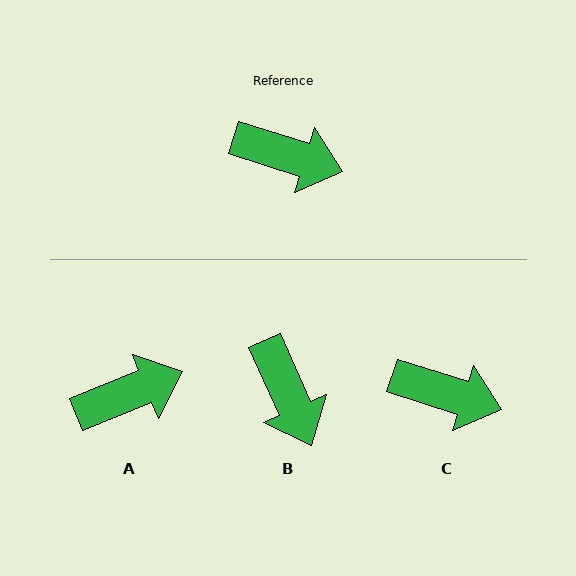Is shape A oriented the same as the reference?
No, it is off by about 39 degrees.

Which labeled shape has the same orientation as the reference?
C.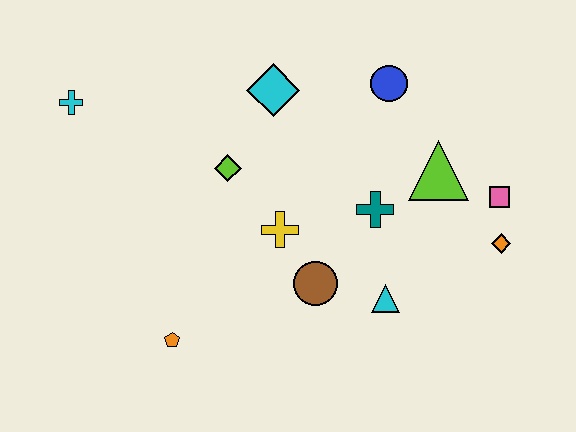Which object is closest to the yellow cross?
The brown circle is closest to the yellow cross.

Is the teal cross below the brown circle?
No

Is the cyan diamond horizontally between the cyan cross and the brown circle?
Yes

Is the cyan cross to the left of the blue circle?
Yes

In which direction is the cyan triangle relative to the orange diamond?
The cyan triangle is to the left of the orange diamond.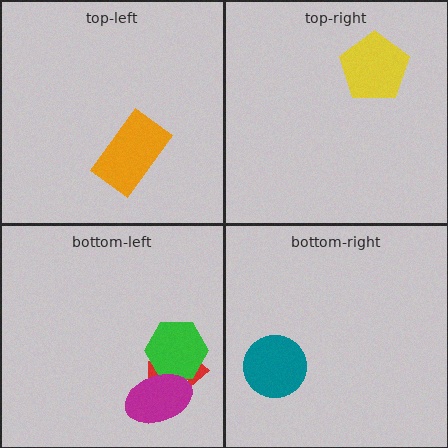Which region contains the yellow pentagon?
The top-right region.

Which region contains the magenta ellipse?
The bottom-left region.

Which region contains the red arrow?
The bottom-left region.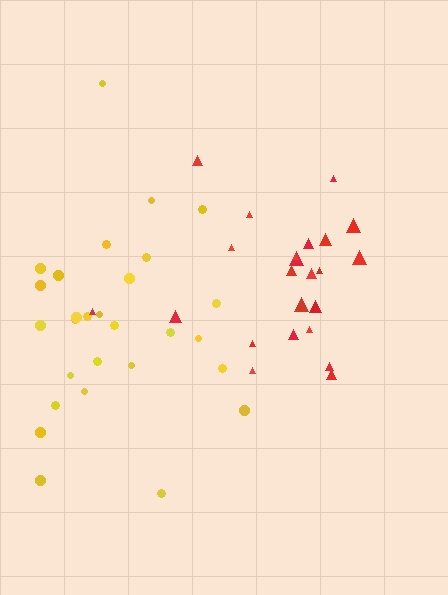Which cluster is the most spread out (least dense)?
Yellow.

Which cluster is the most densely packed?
Red.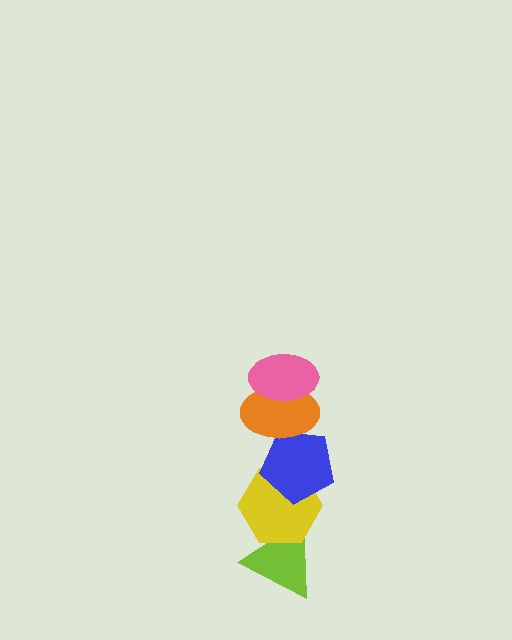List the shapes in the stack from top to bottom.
From top to bottom: the pink ellipse, the orange ellipse, the blue pentagon, the yellow hexagon, the lime triangle.